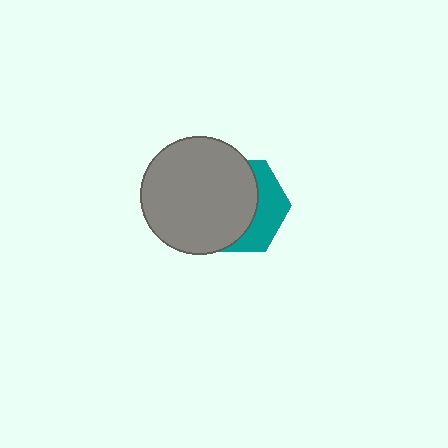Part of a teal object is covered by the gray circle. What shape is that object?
It is a hexagon.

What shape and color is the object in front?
The object in front is a gray circle.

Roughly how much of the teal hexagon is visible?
A small part of it is visible (roughly 35%).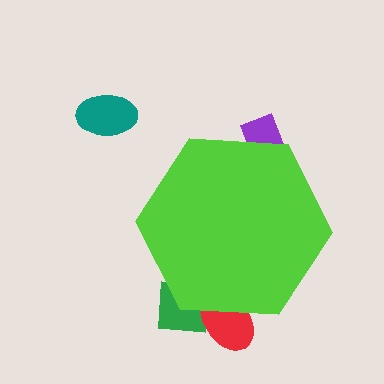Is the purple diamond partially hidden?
Yes, the purple diamond is partially hidden behind the lime hexagon.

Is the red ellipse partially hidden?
Yes, the red ellipse is partially hidden behind the lime hexagon.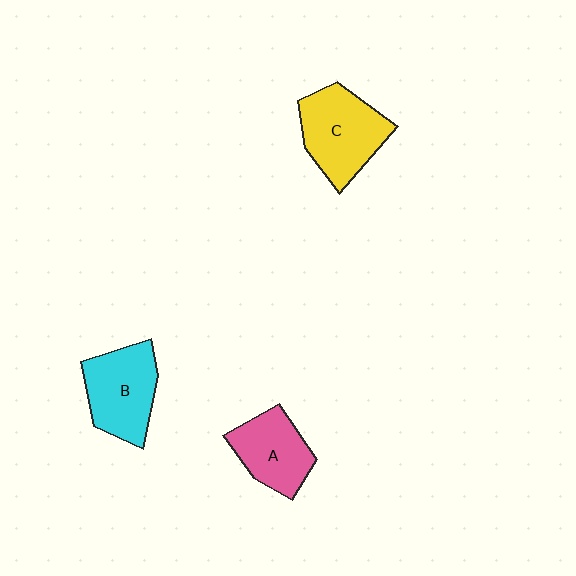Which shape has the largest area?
Shape C (yellow).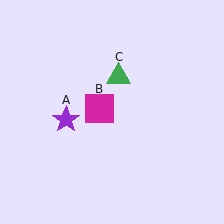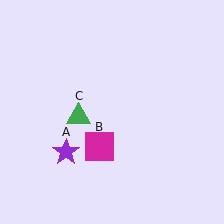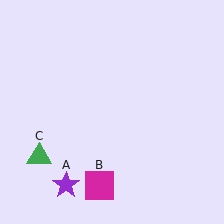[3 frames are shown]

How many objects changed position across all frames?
3 objects changed position: purple star (object A), magenta square (object B), green triangle (object C).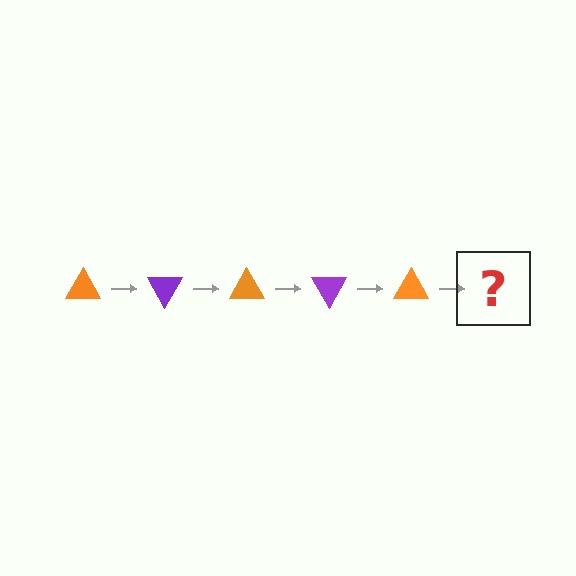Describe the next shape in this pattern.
It should be a purple triangle, rotated 300 degrees from the start.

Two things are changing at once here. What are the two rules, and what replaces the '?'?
The two rules are that it rotates 60 degrees each step and the color cycles through orange and purple. The '?' should be a purple triangle, rotated 300 degrees from the start.